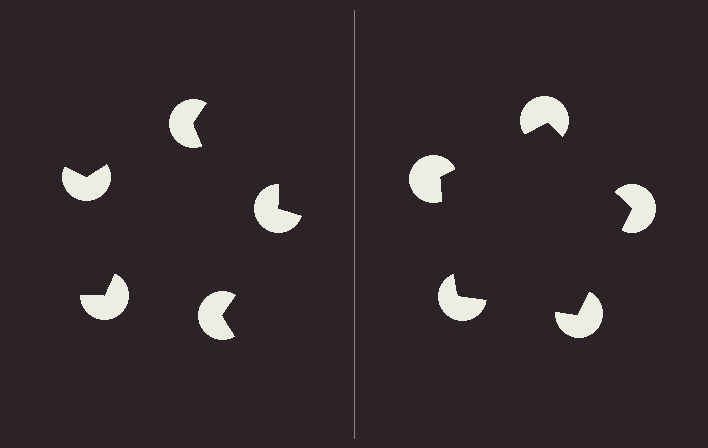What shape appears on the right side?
An illusory pentagon.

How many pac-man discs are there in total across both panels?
10 — 5 on each side.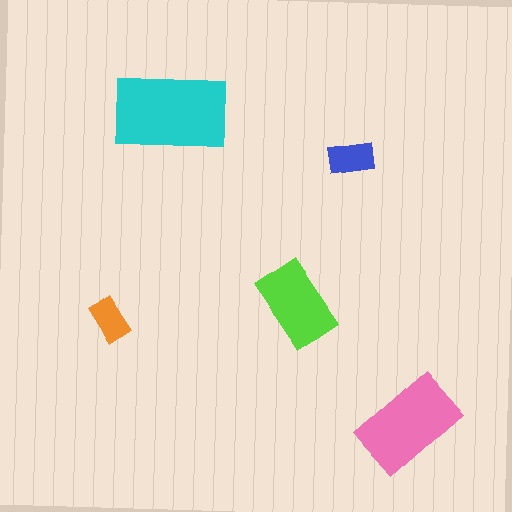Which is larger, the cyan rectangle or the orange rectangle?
The cyan one.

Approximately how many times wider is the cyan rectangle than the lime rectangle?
About 1.5 times wider.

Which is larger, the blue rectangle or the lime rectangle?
The lime one.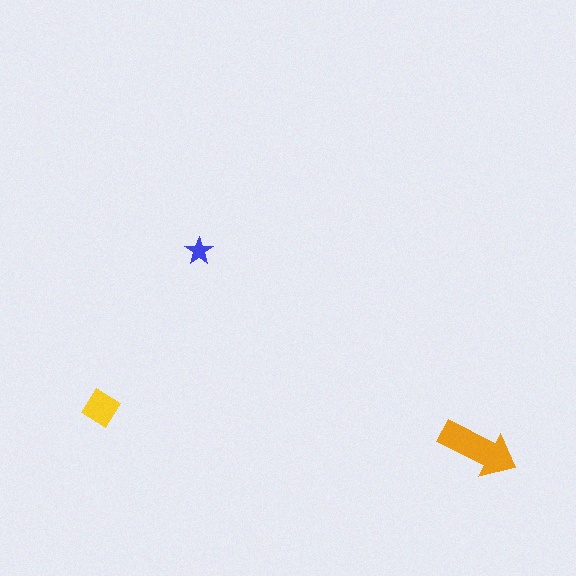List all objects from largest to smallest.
The orange arrow, the yellow diamond, the blue star.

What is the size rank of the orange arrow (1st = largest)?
1st.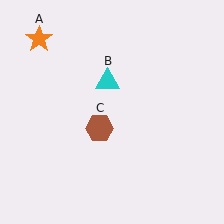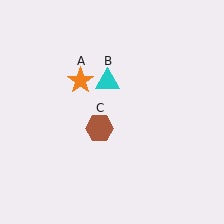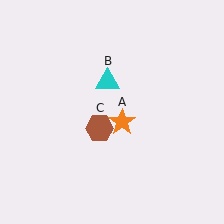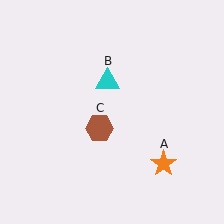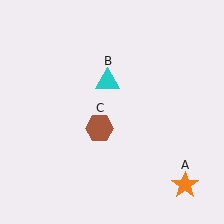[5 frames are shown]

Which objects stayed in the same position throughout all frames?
Cyan triangle (object B) and brown hexagon (object C) remained stationary.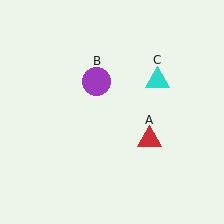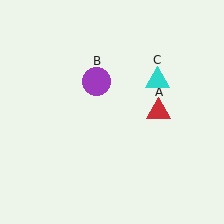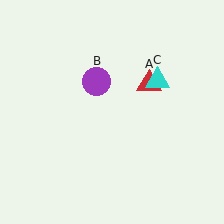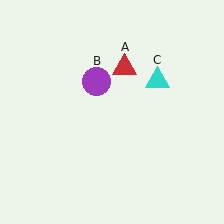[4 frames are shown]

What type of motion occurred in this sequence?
The red triangle (object A) rotated counterclockwise around the center of the scene.